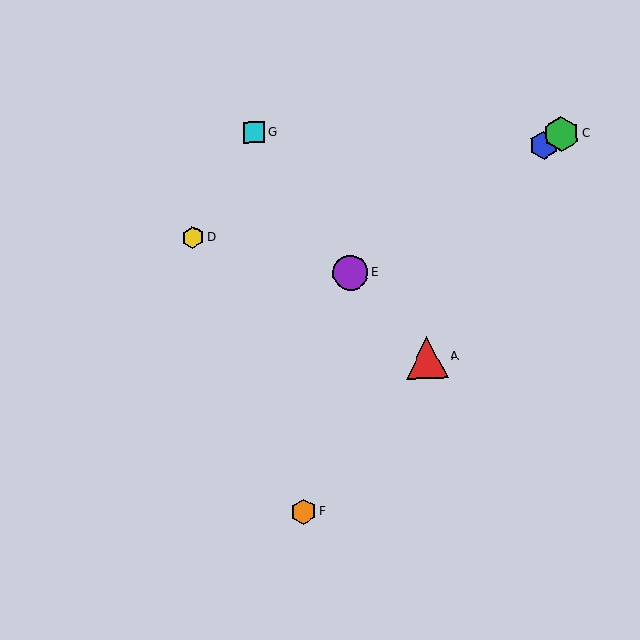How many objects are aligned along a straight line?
3 objects (B, C, E) are aligned along a straight line.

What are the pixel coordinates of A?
Object A is at (427, 358).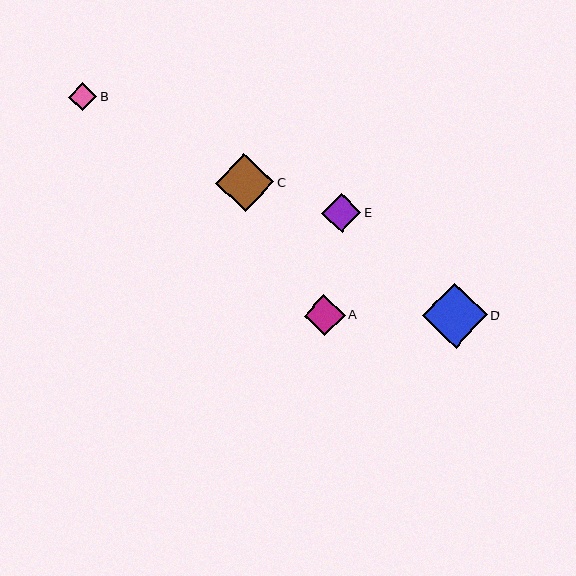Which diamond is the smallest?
Diamond B is the smallest with a size of approximately 28 pixels.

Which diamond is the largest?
Diamond D is the largest with a size of approximately 65 pixels.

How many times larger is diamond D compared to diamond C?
Diamond D is approximately 1.1 times the size of diamond C.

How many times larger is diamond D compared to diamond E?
Diamond D is approximately 1.7 times the size of diamond E.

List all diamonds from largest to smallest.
From largest to smallest: D, C, A, E, B.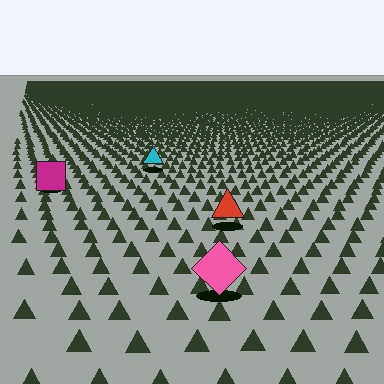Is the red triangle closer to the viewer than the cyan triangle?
Yes. The red triangle is closer — you can tell from the texture gradient: the ground texture is coarser near it.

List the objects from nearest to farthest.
From nearest to farthest: the pink diamond, the red triangle, the magenta square, the cyan triangle.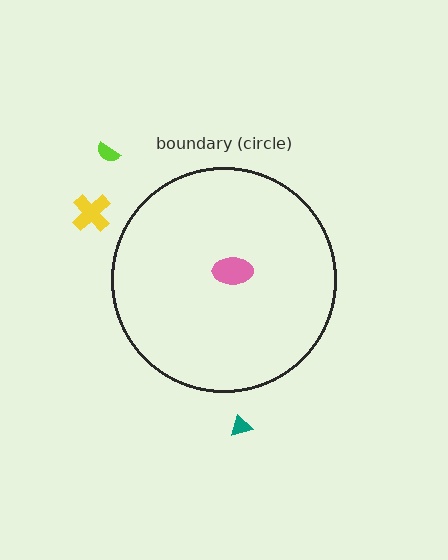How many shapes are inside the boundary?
1 inside, 3 outside.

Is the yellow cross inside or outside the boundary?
Outside.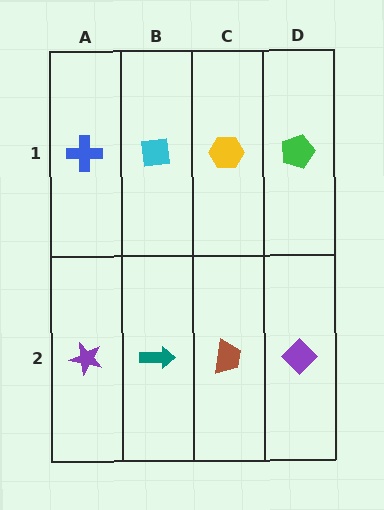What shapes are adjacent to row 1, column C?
A brown trapezoid (row 2, column C), a cyan square (row 1, column B), a green pentagon (row 1, column D).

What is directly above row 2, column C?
A yellow hexagon.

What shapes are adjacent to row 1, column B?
A teal arrow (row 2, column B), a blue cross (row 1, column A), a yellow hexagon (row 1, column C).